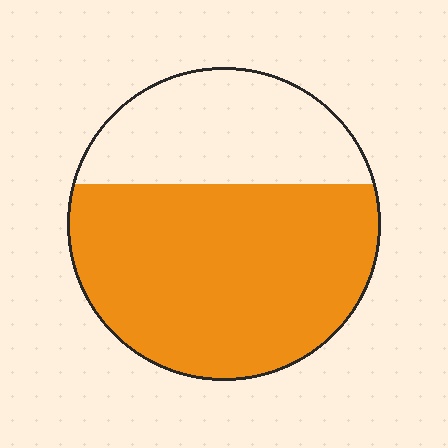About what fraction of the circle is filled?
About two thirds (2/3).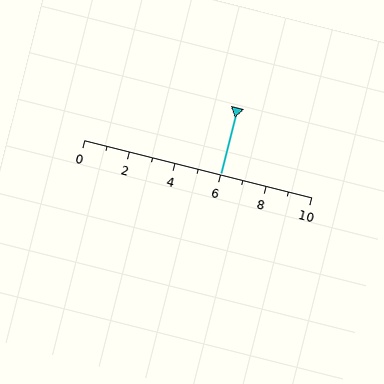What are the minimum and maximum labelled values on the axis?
The axis runs from 0 to 10.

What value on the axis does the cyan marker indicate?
The marker indicates approximately 6.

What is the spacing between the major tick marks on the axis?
The major ticks are spaced 2 apart.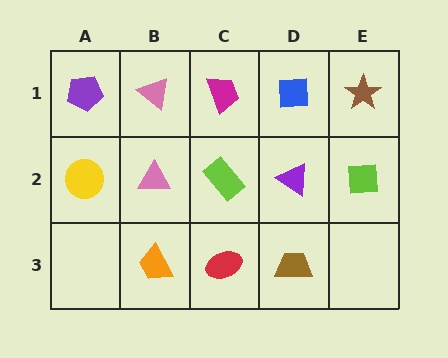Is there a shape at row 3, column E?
No, that cell is empty.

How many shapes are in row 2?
5 shapes.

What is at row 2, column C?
A lime rectangle.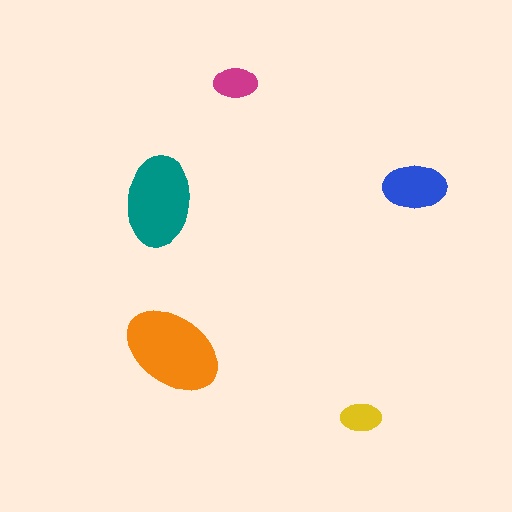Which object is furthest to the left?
The teal ellipse is leftmost.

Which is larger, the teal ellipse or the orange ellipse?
The orange one.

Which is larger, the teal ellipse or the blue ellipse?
The teal one.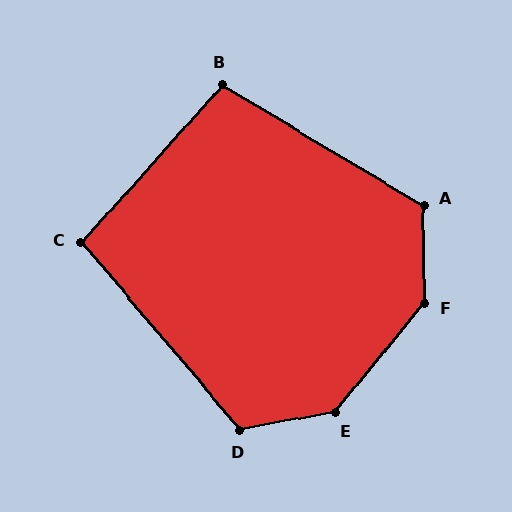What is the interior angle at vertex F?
Approximately 140 degrees (obtuse).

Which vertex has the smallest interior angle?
C, at approximately 98 degrees.